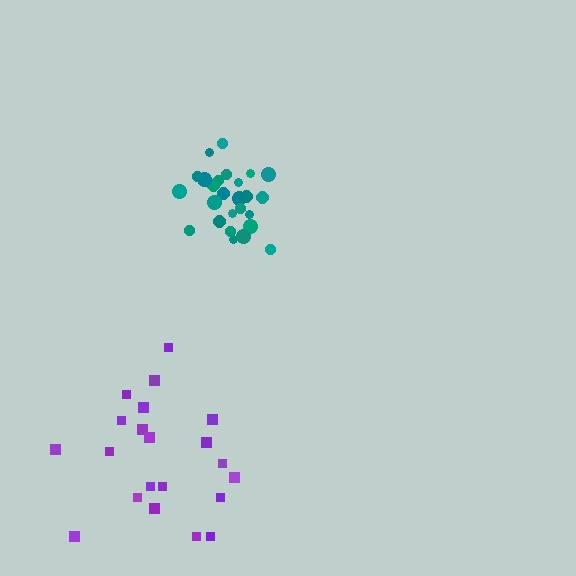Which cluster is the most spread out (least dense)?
Purple.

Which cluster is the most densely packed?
Teal.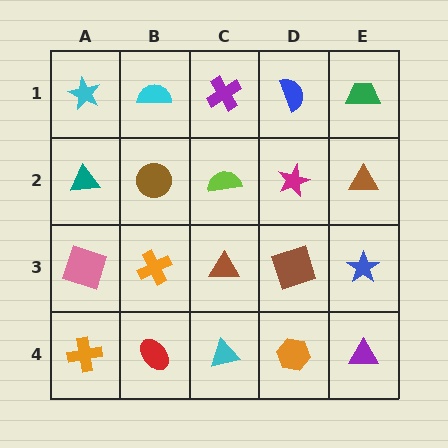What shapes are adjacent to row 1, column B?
A brown circle (row 2, column B), a cyan star (row 1, column A), a purple cross (row 1, column C).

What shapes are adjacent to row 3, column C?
A lime semicircle (row 2, column C), a cyan triangle (row 4, column C), an orange cross (row 3, column B), a brown square (row 3, column D).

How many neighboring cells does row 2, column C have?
4.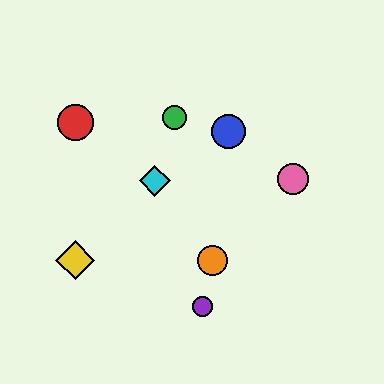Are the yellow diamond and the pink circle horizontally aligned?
No, the yellow diamond is at y≈260 and the pink circle is at y≈179.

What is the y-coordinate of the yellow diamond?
The yellow diamond is at y≈260.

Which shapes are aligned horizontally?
The yellow diamond, the orange circle are aligned horizontally.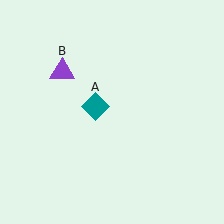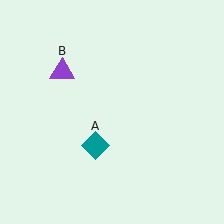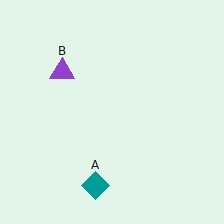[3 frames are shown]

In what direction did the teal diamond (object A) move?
The teal diamond (object A) moved down.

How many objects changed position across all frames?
1 object changed position: teal diamond (object A).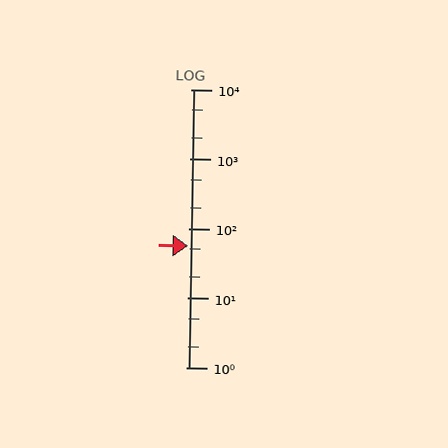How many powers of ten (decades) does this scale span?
The scale spans 4 decades, from 1 to 10000.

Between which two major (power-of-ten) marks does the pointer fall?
The pointer is between 10 and 100.